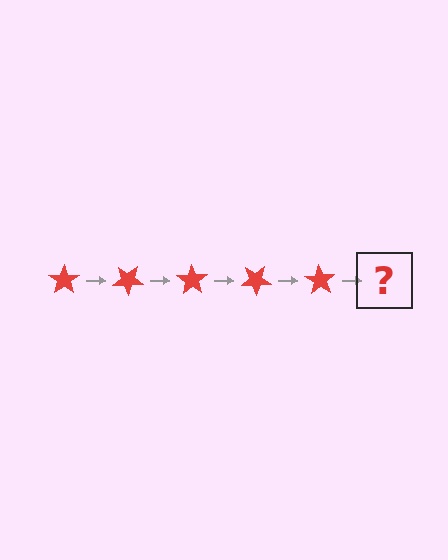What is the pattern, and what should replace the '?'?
The pattern is that the star rotates 35 degrees each step. The '?' should be a red star rotated 175 degrees.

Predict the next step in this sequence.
The next step is a red star rotated 175 degrees.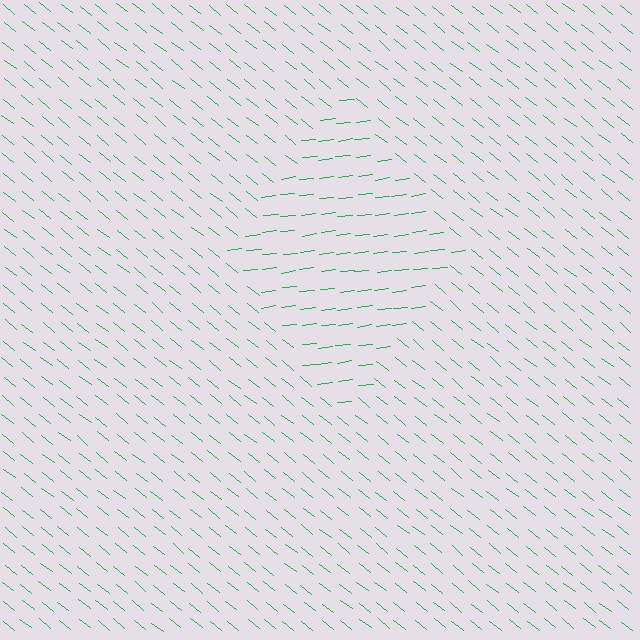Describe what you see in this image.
The image is filled with small green line segments. A diamond region in the image has lines oriented differently from the surrounding lines, creating a visible texture boundary.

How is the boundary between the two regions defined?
The boundary is defined purely by a change in line orientation (approximately 45 degrees difference). All lines are the same color and thickness.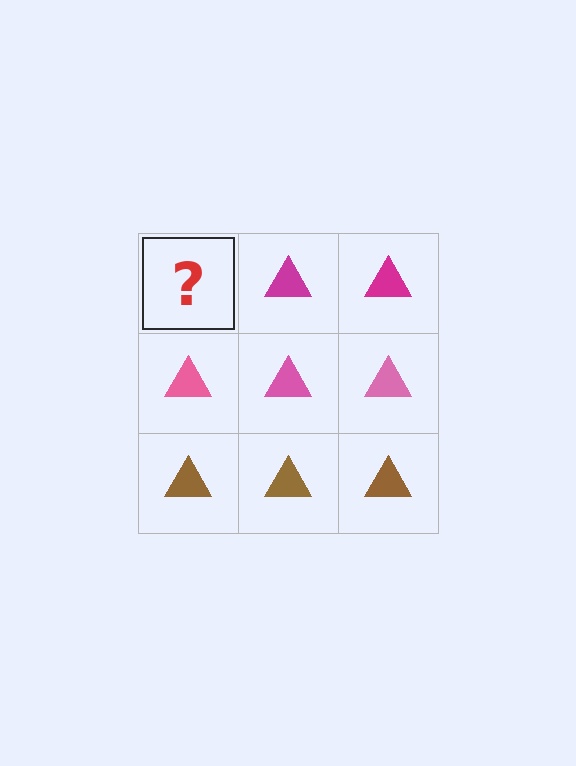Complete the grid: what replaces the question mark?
The question mark should be replaced with a magenta triangle.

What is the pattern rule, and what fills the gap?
The rule is that each row has a consistent color. The gap should be filled with a magenta triangle.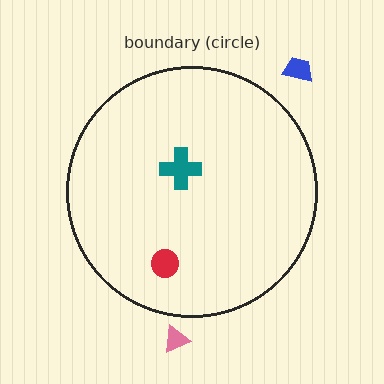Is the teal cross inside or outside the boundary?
Inside.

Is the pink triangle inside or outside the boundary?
Outside.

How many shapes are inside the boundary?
2 inside, 2 outside.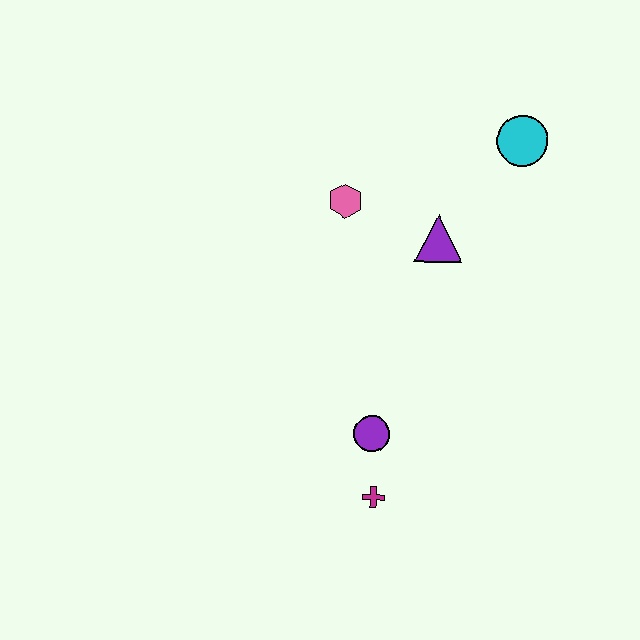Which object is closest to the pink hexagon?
The purple triangle is closest to the pink hexagon.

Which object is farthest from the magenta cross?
The cyan circle is farthest from the magenta cross.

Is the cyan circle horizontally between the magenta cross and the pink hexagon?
No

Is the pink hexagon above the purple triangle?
Yes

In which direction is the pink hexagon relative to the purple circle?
The pink hexagon is above the purple circle.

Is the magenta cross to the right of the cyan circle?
No